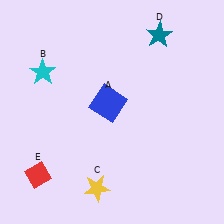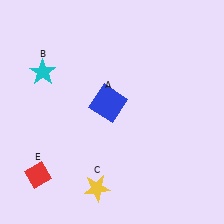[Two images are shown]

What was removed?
The teal star (D) was removed in Image 2.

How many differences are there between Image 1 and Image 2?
There is 1 difference between the two images.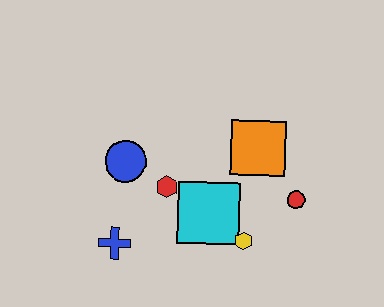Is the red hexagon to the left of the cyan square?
Yes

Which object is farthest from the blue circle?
The red circle is farthest from the blue circle.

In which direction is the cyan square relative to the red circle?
The cyan square is to the left of the red circle.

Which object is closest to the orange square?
The red circle is closest to the orange square.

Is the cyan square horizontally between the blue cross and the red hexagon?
No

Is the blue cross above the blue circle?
No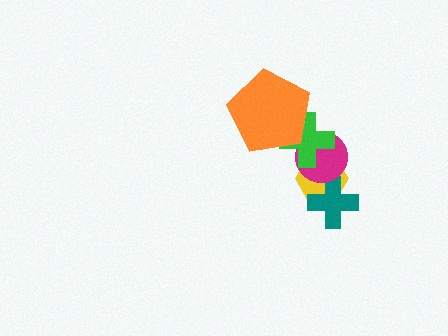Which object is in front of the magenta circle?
The green cross is in front of the magenta circle.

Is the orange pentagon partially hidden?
No, no other shape covers it.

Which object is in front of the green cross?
The orange pentagon is in front of the green cross.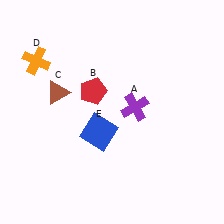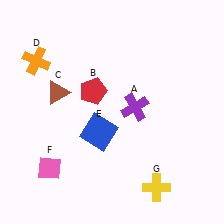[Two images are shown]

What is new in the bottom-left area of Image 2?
A pink diamond (F) was added in the bottom-left area of Image 2.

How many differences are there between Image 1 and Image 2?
There are 2 differences between the two images.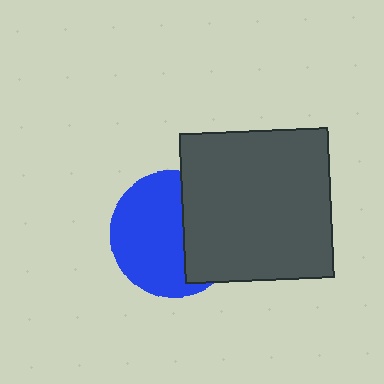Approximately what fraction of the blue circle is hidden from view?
Roughly 39% of the blue circle is hidden behind the dark gray square.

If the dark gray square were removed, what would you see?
You would see the complete blue circle.